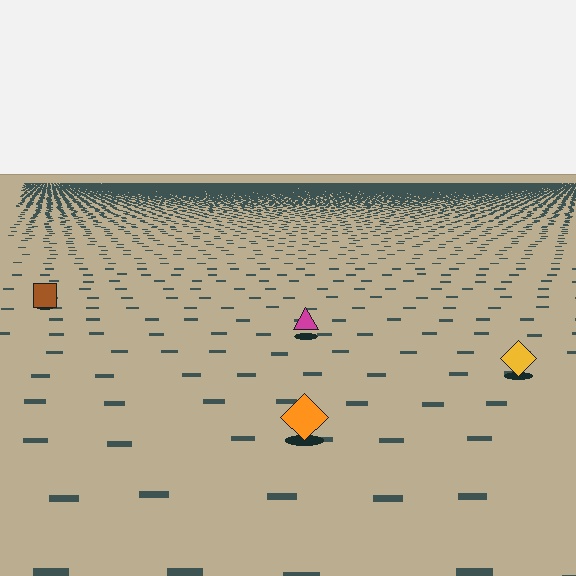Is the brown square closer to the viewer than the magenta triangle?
No. The magenta triangle is closer — you can tell from the texture gradient: the ground texture is coarser near it.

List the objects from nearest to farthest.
From nearest to farthest: the orange diamond, the yellow diamond, the magenta triangle, the brown square.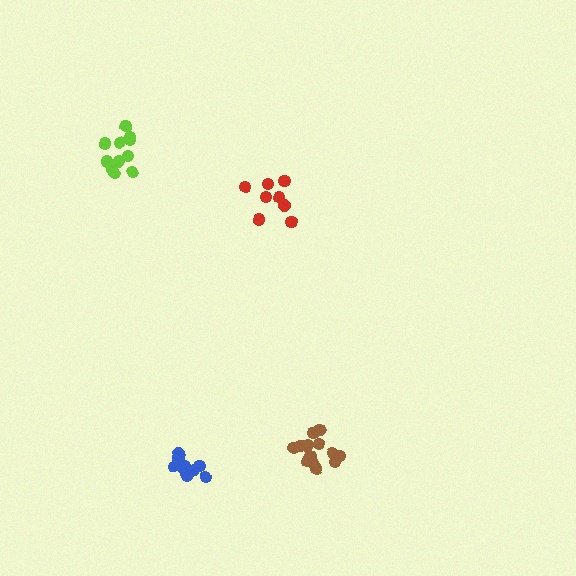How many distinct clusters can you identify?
There are 4 distinct clusters.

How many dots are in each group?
Group 1: 14 dots, Group 2: 8 dots, Group 3: 10 dots, Group 4: 11 dots (43 total).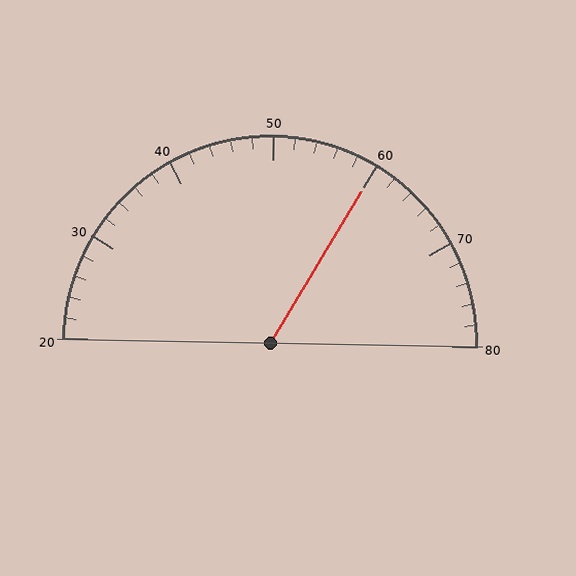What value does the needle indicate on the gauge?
The needle indicates approximately 60.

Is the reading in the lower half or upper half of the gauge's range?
The reading is in the upper half of the range (20 to 80).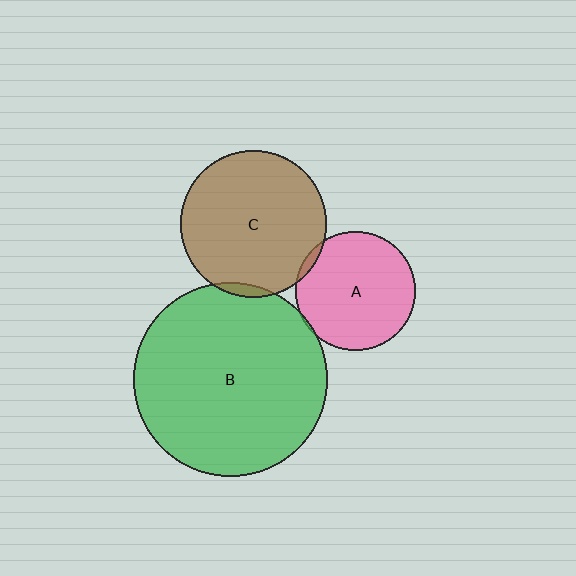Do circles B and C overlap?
Yes.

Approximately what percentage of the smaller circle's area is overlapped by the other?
Approximately 5%.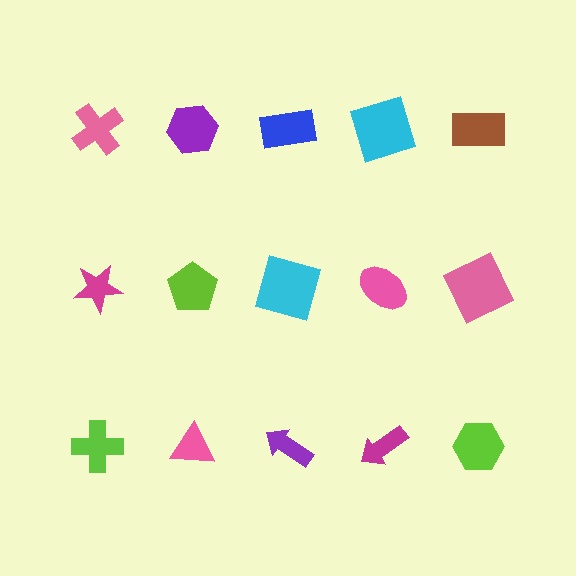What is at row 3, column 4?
A magenta arrow.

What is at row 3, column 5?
A lime hexagon.